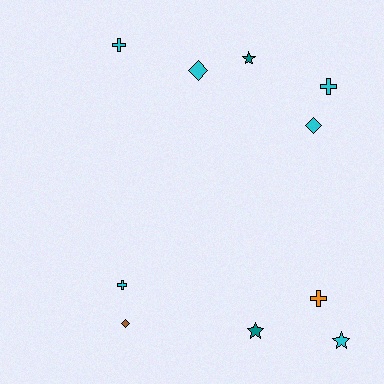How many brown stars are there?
There are no brown stars.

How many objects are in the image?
There are 10 objects.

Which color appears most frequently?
Cyan, with 6 objects.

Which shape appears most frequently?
Cross, with 4 objects.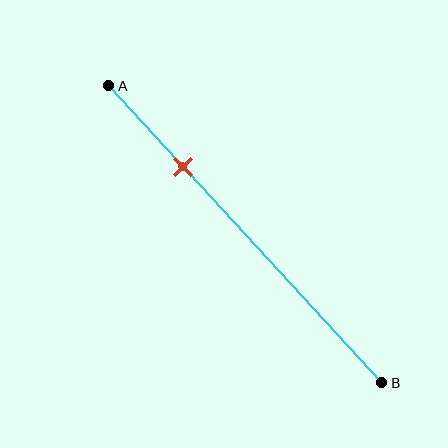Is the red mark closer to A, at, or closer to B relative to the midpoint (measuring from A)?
The red mark is closer to point A than the midpoint of segment AB.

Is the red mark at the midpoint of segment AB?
No, the mark is at about 25% from A, not at the 50% midpoint.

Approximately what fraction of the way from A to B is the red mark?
The red mark is approximately 25% of the way from A to B.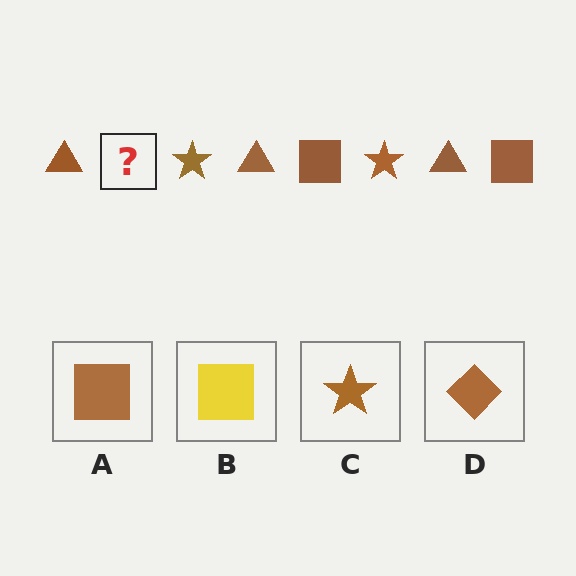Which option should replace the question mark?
Option A.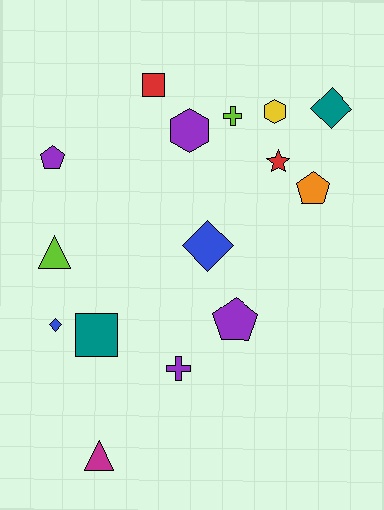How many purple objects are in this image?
There are 4 purple objects.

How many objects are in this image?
There are 15 objects.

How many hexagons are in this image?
There are 2 hexagons.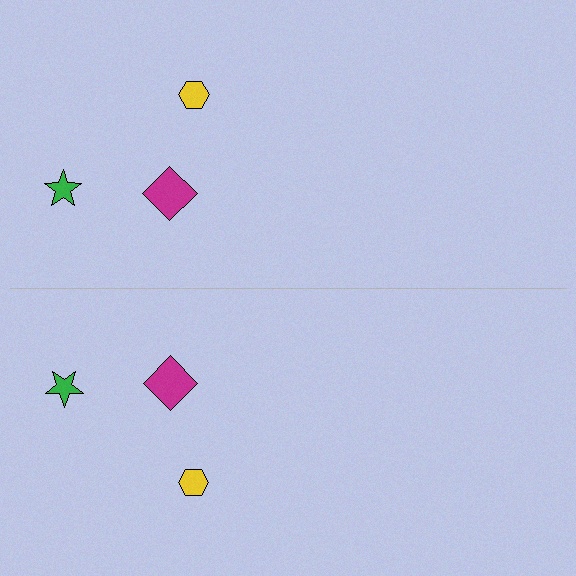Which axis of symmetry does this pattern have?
The pattern has a horizontal axis of symmetry running through the center of the image.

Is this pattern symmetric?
Yes, this pattern has bilateral (reflection) symmetry.